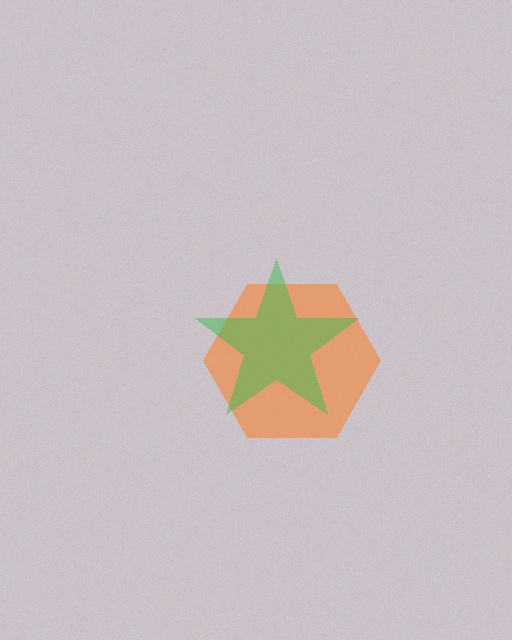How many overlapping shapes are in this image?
There are 2 overlapping shapes in the image.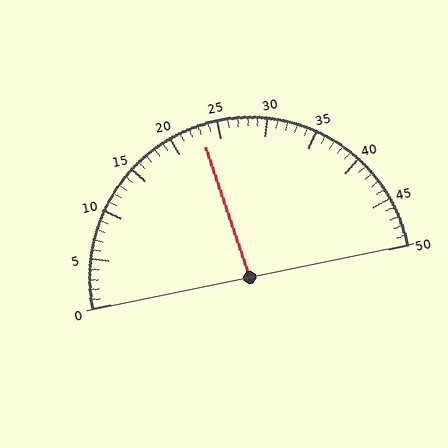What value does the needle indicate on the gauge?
The needle indicates approximately 23.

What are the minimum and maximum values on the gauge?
The gauge ranges from 0 to 50.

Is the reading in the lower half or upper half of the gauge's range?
The reading is in the lower half of the range (0 to 50).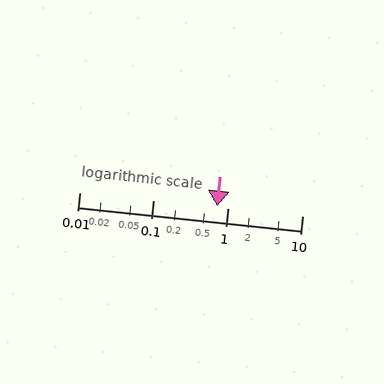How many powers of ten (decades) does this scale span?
The scale spans 3 decades, from 0.01 to 10.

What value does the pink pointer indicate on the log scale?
The pointer indicates approximately 0.71.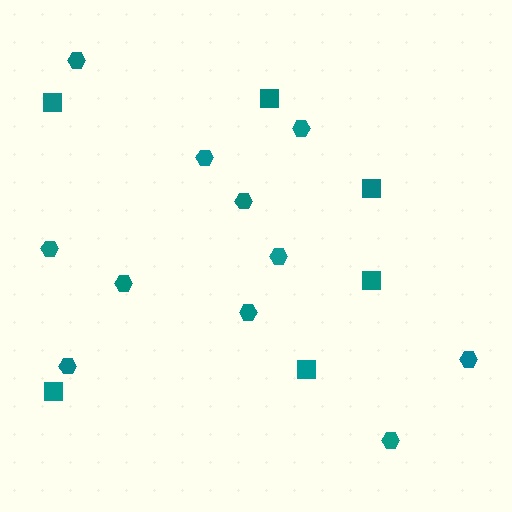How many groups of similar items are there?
There are 2 groups: one group of squares (6) and one group of hexagons (11).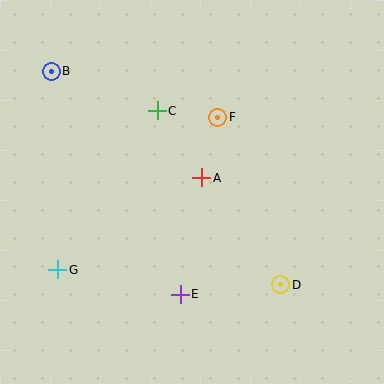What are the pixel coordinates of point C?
Point C is at (157, 111).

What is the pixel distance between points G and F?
The distance between G and F is 221 pixels.